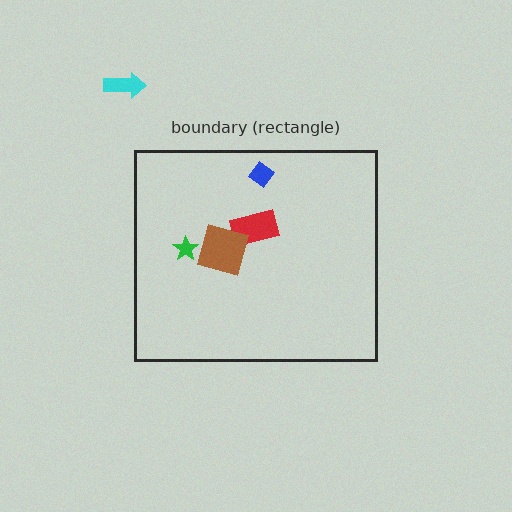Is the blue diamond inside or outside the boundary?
Inside.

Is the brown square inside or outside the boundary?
Inside.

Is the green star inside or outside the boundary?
Inside.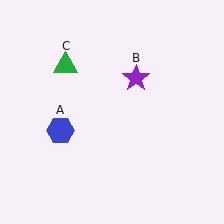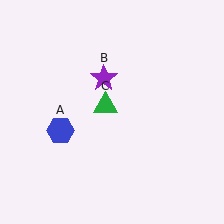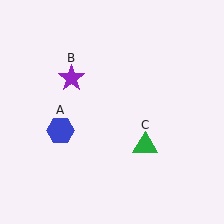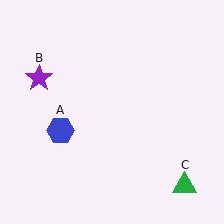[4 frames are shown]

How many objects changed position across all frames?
2 objects changed position: purple star (object B), green triangle (object C).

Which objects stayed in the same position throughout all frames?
Blue hexagon (object A) remained stationary.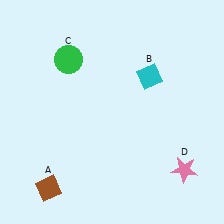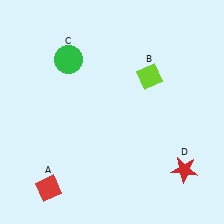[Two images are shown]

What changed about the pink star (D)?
In Image 1, D is pink. In Image 2, it changed to red.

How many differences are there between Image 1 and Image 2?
There are 3 differences between the two images.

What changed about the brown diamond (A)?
In Image 1, A is brown. In Image 2, it changed to red.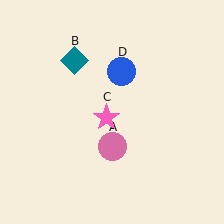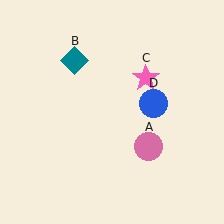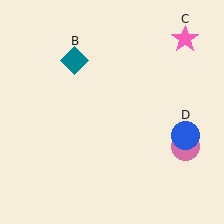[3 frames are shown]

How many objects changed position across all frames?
3 objects changed position: pink circle (object A), pink star (object C), blue circle (object D).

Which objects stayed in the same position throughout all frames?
Teal diamond (object B) remained stationary.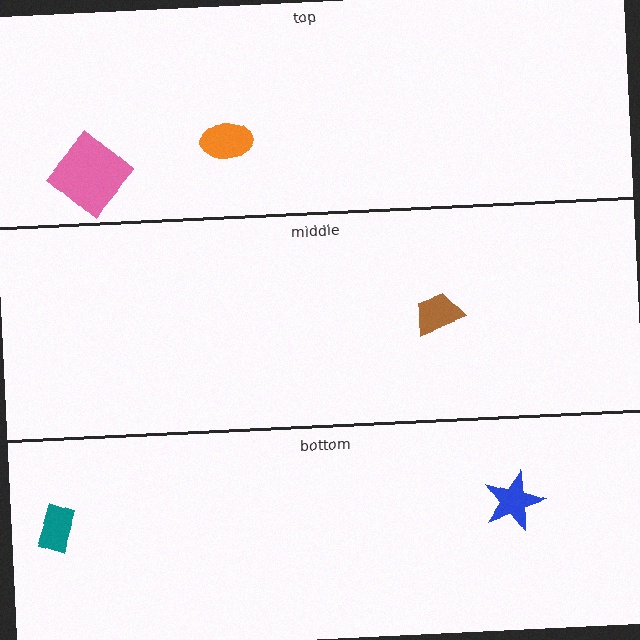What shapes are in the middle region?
The brown trapezoid.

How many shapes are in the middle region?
1.